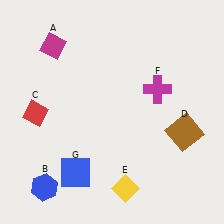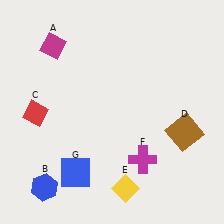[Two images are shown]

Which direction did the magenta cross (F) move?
The magenta cross (F) moved down.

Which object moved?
The magenta cross (F) moved down.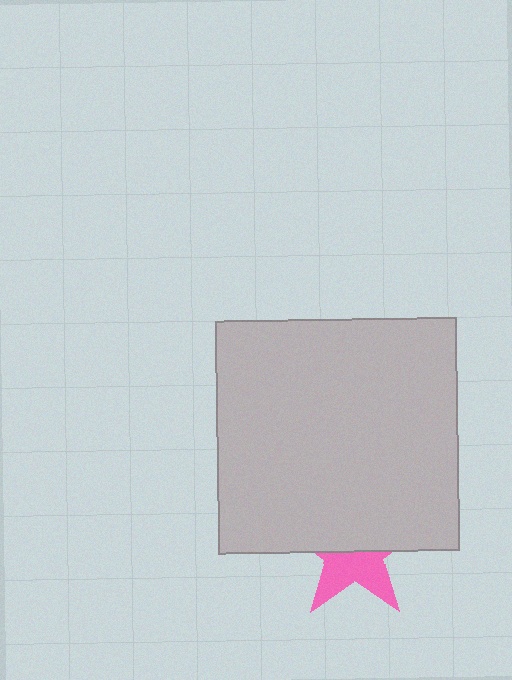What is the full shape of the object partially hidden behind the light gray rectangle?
The partially hidden object is a pink star.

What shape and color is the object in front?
The object in front is a light gray rectangle.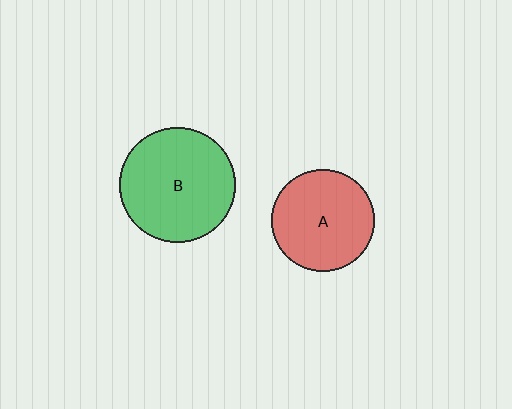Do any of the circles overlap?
No, none of the circles overlap.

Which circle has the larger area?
Circle B (green).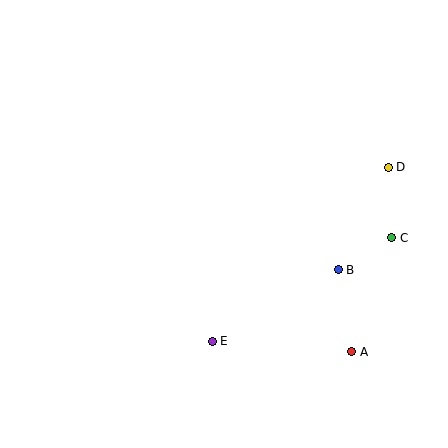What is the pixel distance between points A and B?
The distance between A and B is 83 pixels.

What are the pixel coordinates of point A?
Point A is at (352, 352).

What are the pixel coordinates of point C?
Point C is at (392, 238).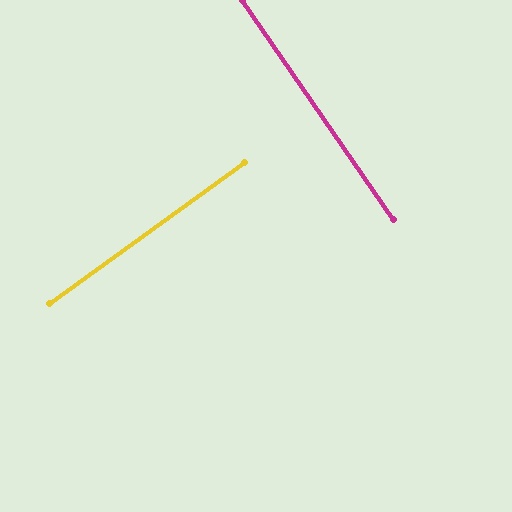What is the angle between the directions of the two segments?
Approximately 89 degrees.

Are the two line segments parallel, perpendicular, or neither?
Perpendicular — they meet at approximately 89°.